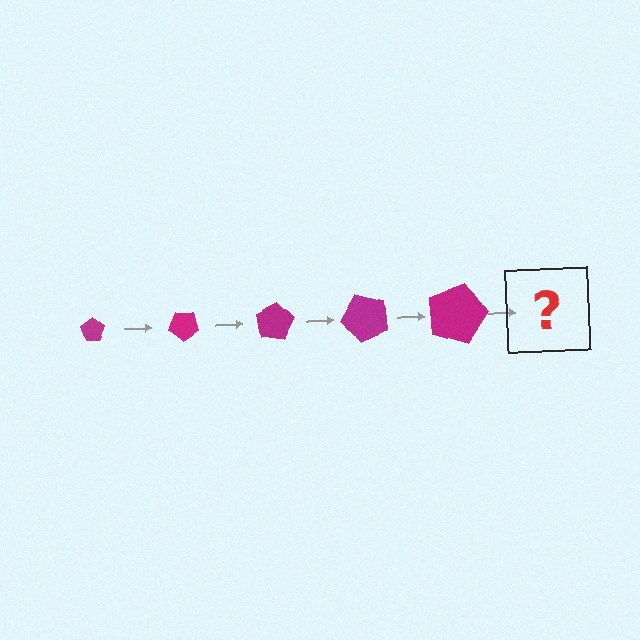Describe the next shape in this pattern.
It should be a pentagon, larger than the previous one and rotated 200 degrees from the start.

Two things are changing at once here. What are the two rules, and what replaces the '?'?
The two rules are that the pentagon grows larger each step and it rotates 40 degrees each step. The '?' should be a pentagon, larger than the previous one and rotated 200 degrees from the start.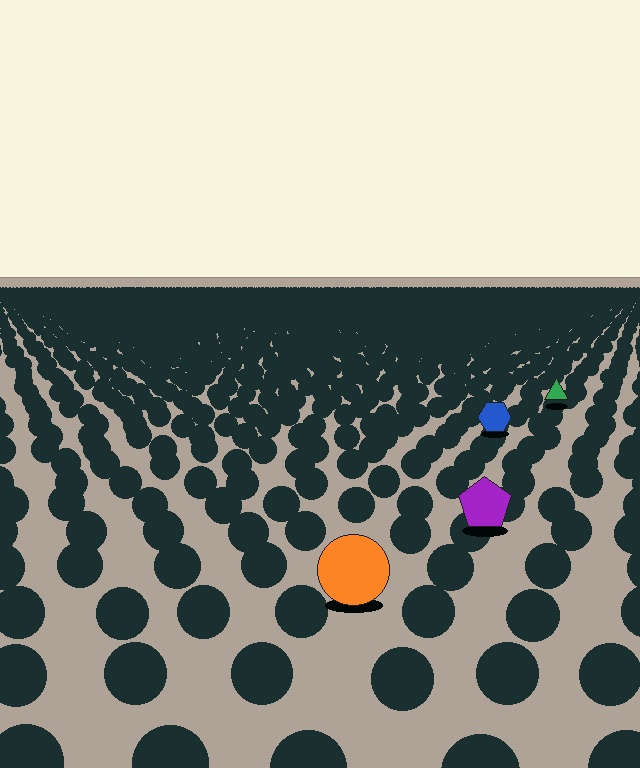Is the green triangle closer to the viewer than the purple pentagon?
No. The purple pentagon is closer — you can tell from the texture gradient: the ground texture is coarser near it.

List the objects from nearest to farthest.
From nearest to farthest: the orange circle, the purple pentagon, the blue hexagon, the green triangle.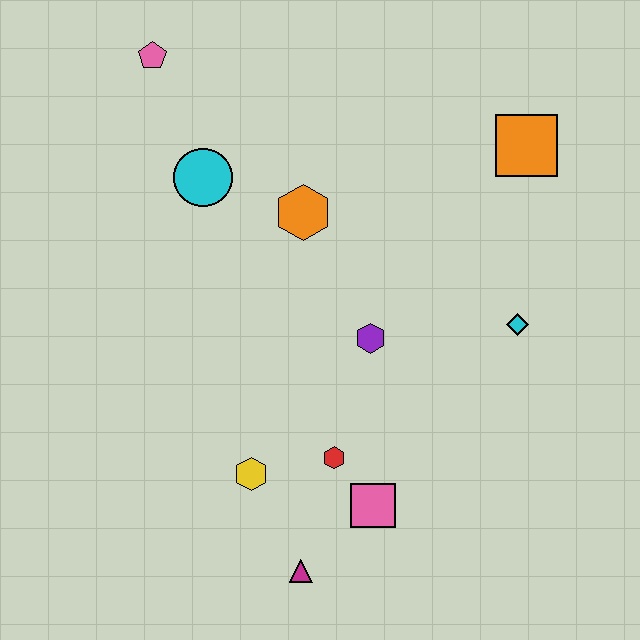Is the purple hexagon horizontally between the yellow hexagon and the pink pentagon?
No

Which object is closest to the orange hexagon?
The cyan circle is closest to the orange hexagon.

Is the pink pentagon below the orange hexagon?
No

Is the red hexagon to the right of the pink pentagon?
Yes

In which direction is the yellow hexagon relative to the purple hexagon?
The yellow hexagon is below the purple hexagon.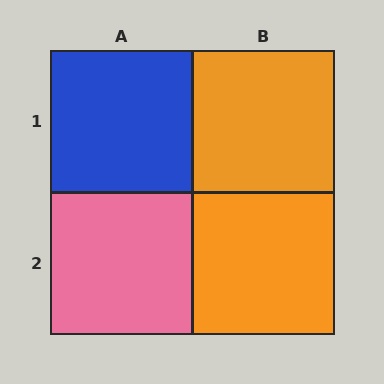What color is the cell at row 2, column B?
Orange.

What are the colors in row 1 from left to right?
Blue, orange.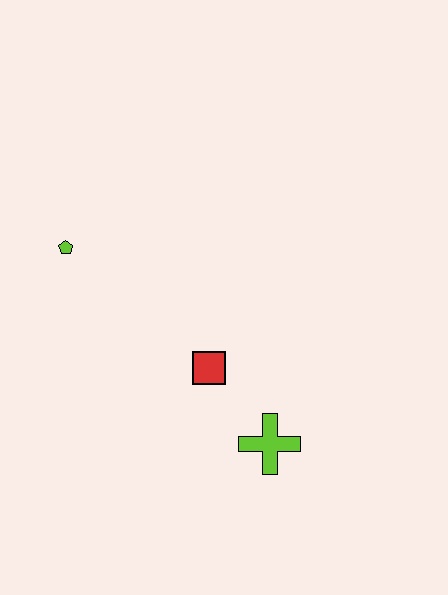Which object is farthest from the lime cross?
The lime pentagon is farthest from the lime cross.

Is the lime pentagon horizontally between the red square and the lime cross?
No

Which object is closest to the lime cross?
The red square is closest to the lime cross.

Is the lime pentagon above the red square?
Yes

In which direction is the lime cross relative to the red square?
The lime cross is below the red square.